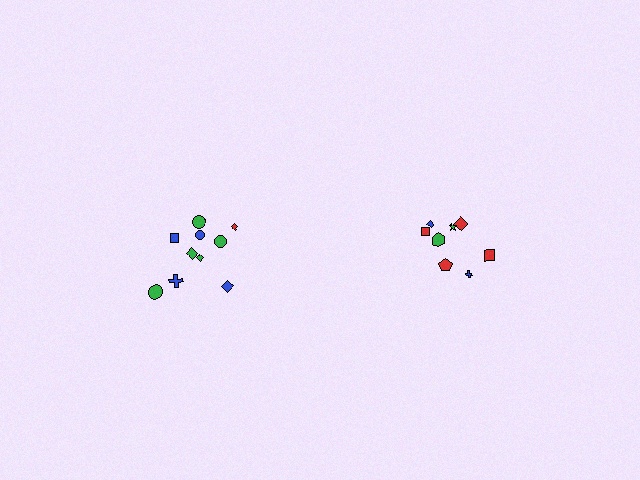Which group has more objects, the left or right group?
The left group.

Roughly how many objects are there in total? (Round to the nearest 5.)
Roughly 20 objects in total.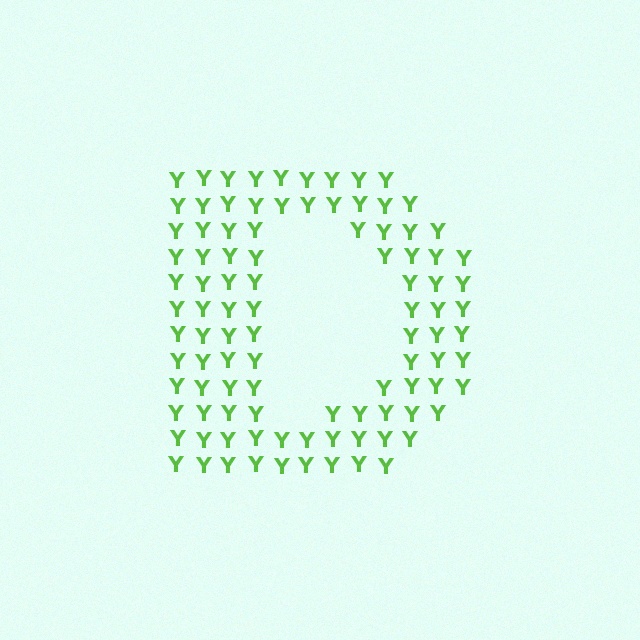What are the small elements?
The small elements are letter Y's.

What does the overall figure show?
The overall figure shows the letter D.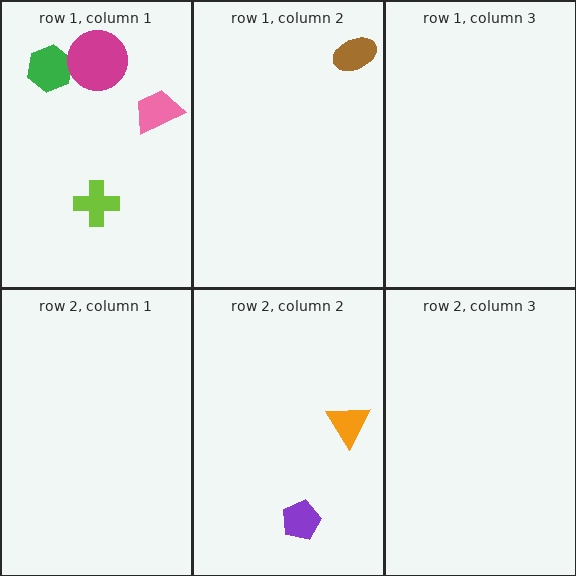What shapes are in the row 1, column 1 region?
The green hexagon, the magenta circle, the lime cross, the pink trapezoid.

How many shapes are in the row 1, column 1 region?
4.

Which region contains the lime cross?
The row 1, column 1 region.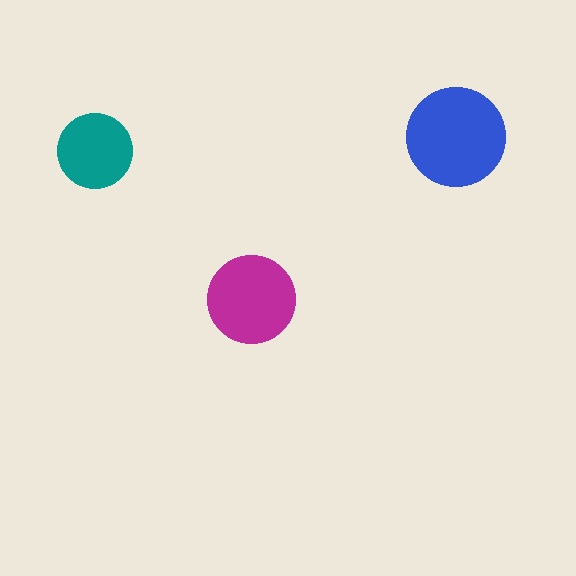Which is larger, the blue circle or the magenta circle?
The blue one.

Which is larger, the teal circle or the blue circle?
The blue one.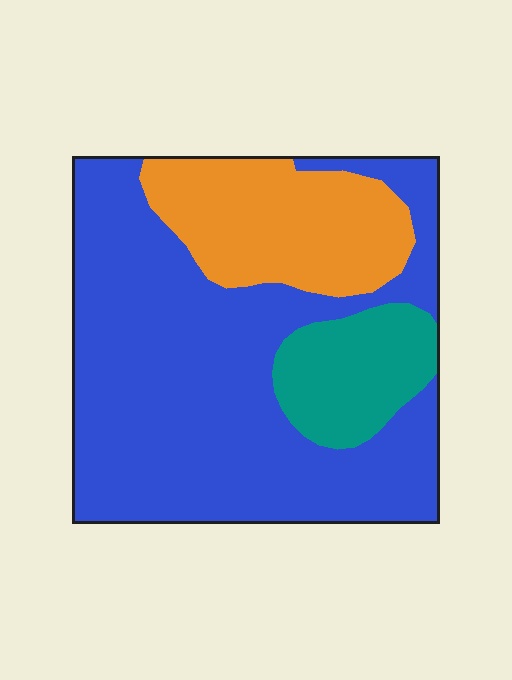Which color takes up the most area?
Blue, at roughly 65%.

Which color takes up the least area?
Teal, at roughly 15%.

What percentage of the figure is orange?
Orange takes up about one fifth (1/5) of the figure.